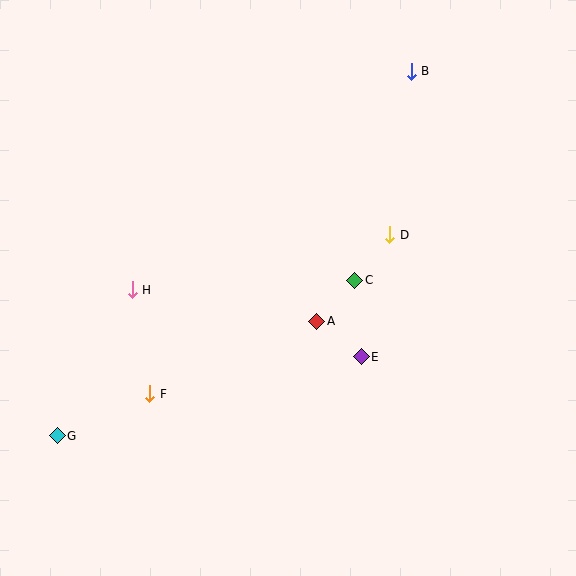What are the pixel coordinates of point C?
Point C is at (355, 280).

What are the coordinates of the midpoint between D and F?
The midpoint between D and F is at (270, 314).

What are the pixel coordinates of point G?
Point G is at (57, 436).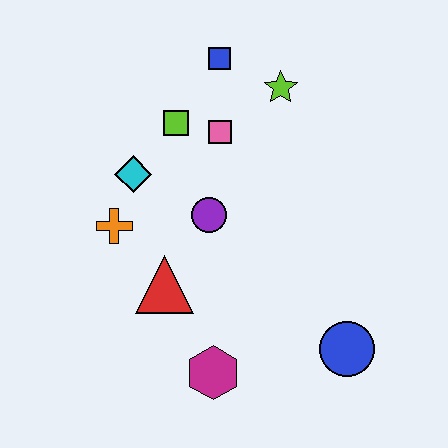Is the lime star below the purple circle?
No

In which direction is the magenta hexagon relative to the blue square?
The magenta hexagon is below the blue square.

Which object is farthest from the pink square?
The blue circle is farthest from the pink square.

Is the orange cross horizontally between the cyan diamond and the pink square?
No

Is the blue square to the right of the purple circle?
Yes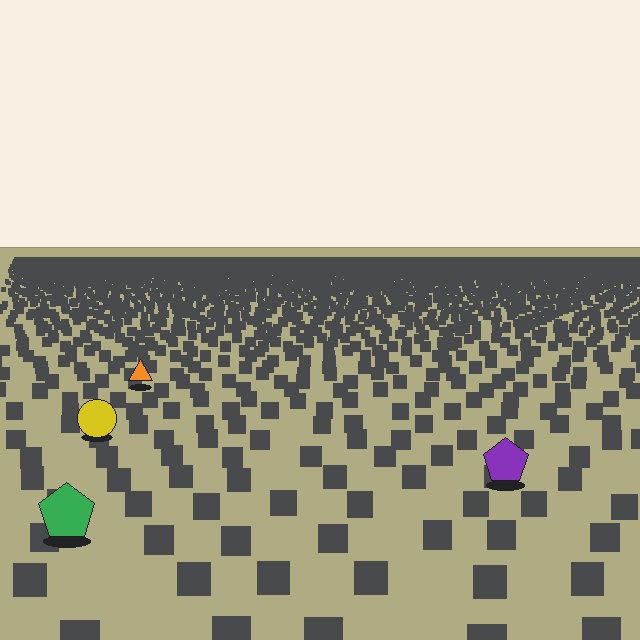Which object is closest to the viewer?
The green pentagon is closest. The texture marks near it are larger and more spread out.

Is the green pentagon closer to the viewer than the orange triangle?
Yes. The green pentagon is closer — you can tell from the texture gradient: the ground texture is coarser near it.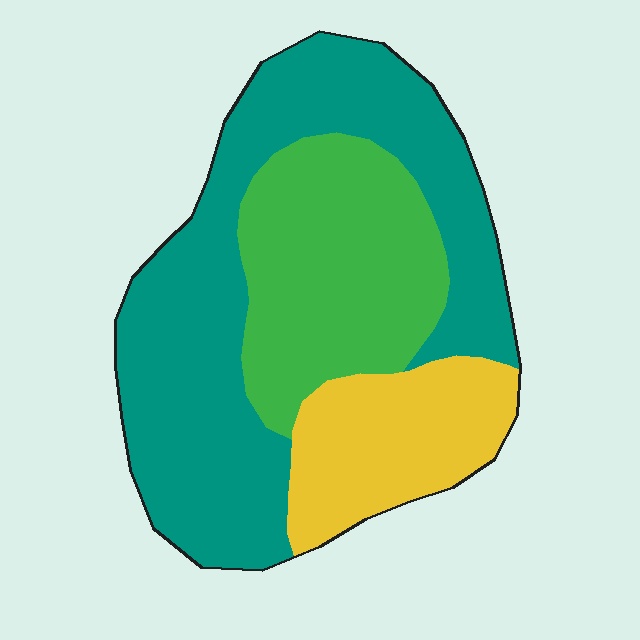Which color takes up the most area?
Teal, at roughly 50%.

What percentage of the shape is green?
Green covers about 30% of the shape.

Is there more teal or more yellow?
Teal.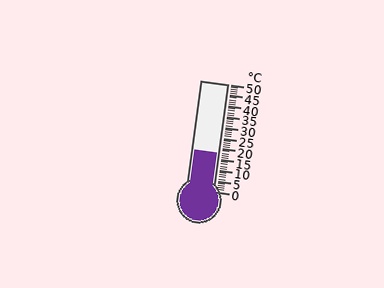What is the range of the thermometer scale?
The thermometer scale ranges from 0°C to 50°C.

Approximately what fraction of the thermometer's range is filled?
The thermometer is filled to approximately 35% of its range.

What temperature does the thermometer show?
The thermometer shows approximately 18°C.